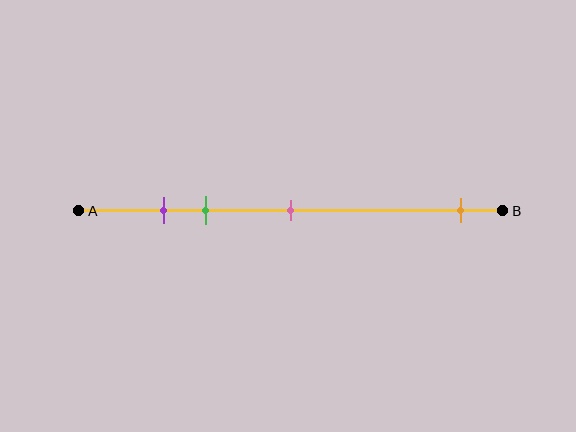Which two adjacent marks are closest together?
The purple and green marks are the closest adjacent pair.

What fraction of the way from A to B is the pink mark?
The pink mark is approximately 50% (0.5) of the way from A to B.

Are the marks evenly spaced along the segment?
No, the marks are not evenly spaced.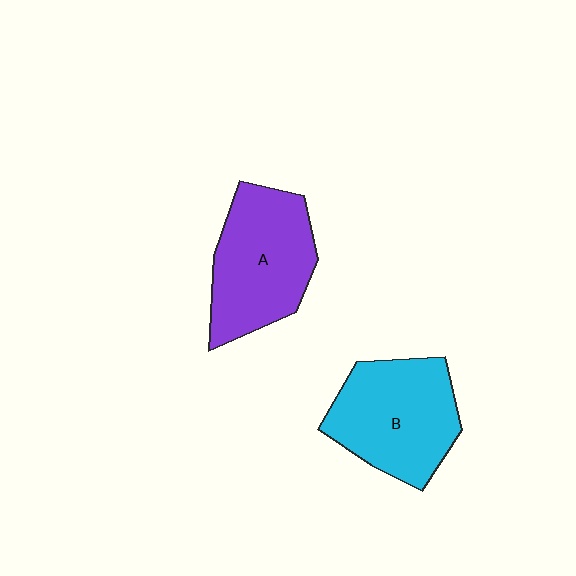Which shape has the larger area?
Shape B (cyan).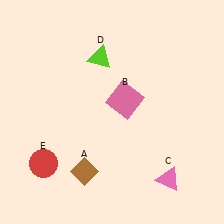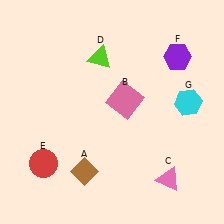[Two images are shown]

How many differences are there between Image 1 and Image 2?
There are 2 differences between the two images.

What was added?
A purple hexagon (F), a cyan hexagon (G) were added in Image 2.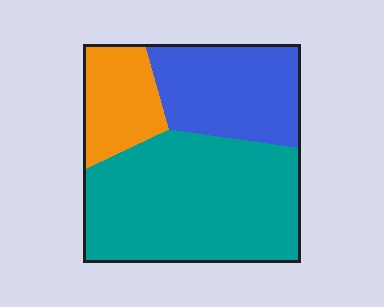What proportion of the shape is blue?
Blue takes up about one quarter (1/4) of the shape.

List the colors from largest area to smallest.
From largest to smallest: teal, blue, orange.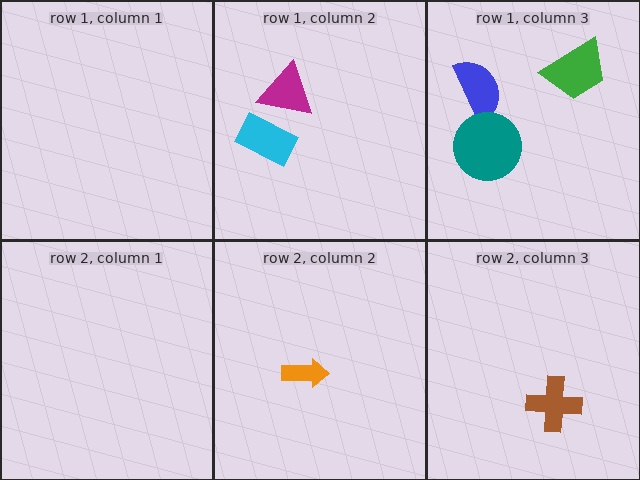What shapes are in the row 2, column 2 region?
The orange arrow.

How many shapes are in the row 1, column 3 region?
3.